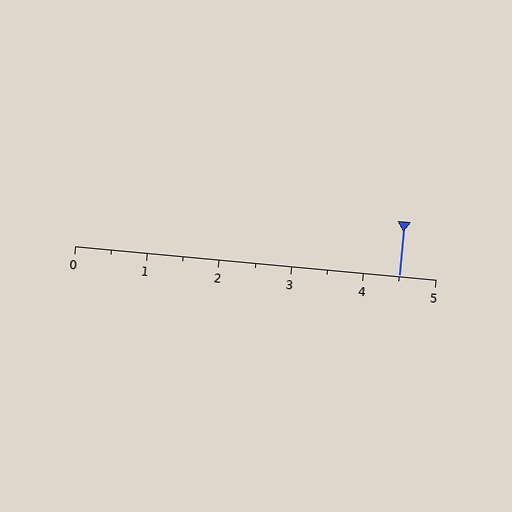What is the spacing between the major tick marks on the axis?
The major ticks are spaced 1 apart.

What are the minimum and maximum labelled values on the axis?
The axis runs from 0 to 5.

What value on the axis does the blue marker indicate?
The marker indicates approximately 4.5.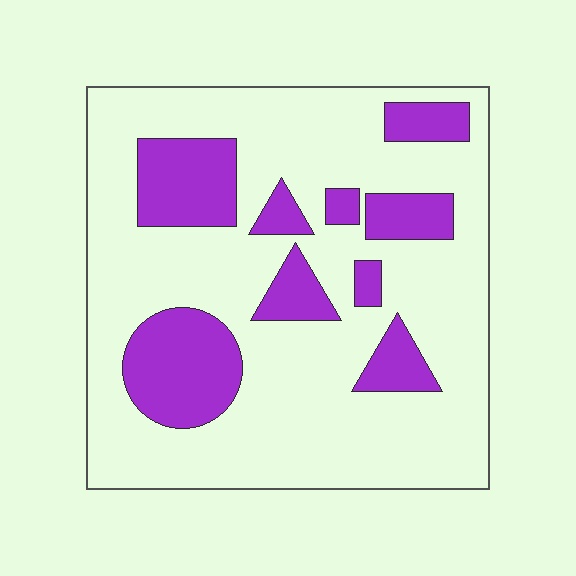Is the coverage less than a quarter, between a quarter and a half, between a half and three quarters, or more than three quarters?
Less than a quarter.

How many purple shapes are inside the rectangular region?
9.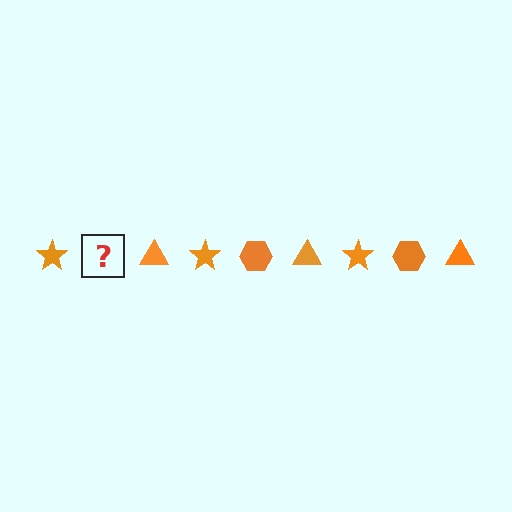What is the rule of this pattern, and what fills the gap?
The rule is that the pattern cycles through star, hexagon, triangle shapes in orange. The gap should be filled with an orange hexagon.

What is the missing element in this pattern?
The missing element is an orange hexagon.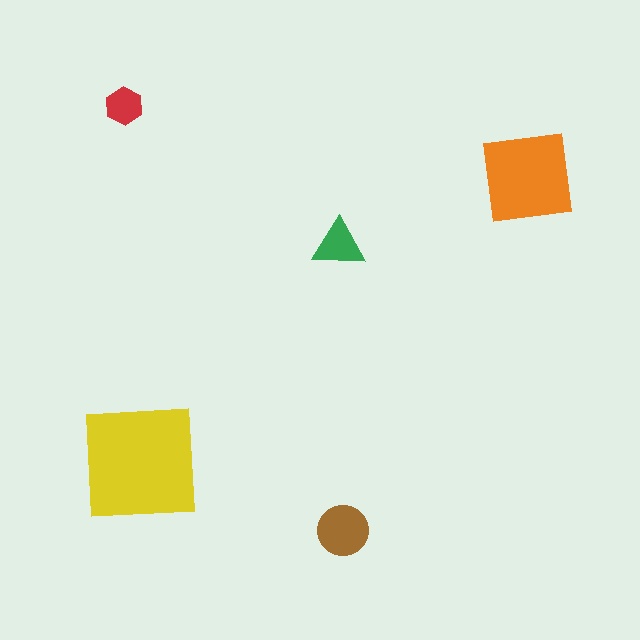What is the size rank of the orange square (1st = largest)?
2nd.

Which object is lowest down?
The brown circle is bottommost.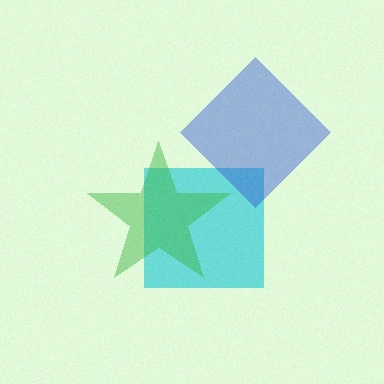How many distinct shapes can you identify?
There are 3 distinct shapes: a cyan square, a green star, a blue diamond.